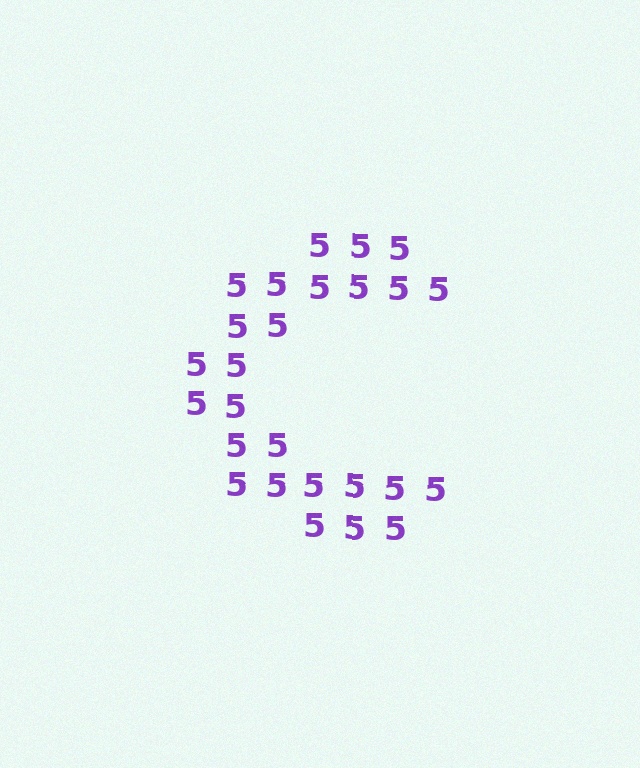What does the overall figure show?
The overall figure shows the letter C.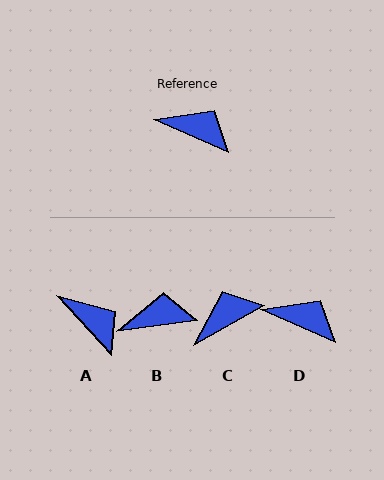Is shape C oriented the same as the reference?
No, it is off by about 53 degrees.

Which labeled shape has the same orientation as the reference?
D.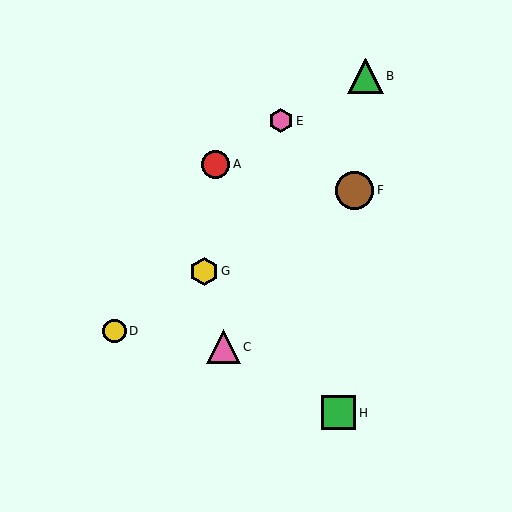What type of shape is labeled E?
Shape E is a pink hexagon.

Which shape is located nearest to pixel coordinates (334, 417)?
The green square (labeled H) at (339, 413) is nearest to that location.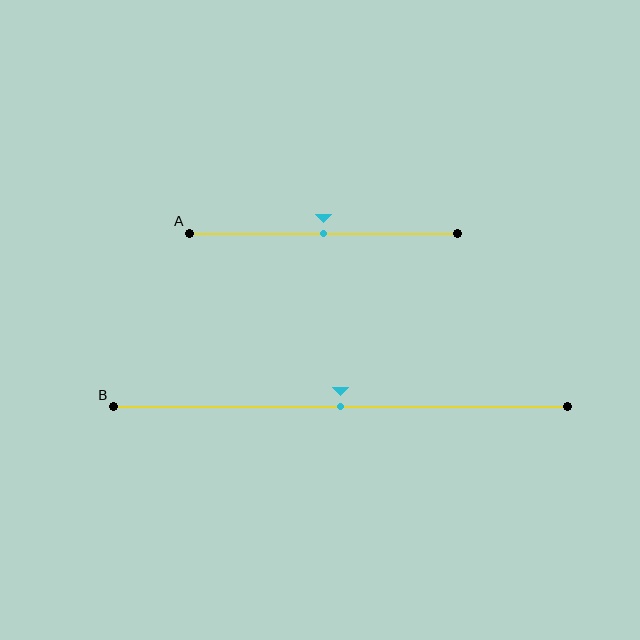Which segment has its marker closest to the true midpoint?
Segment A has its marker closest to the true midpoint.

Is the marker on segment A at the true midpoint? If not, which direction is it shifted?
Yes, the marker on segment A is at the true midpoint.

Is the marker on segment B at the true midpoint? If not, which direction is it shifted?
Yes, the marker on segment B is at the true midpoint.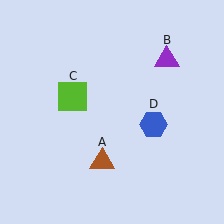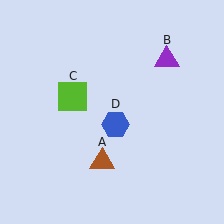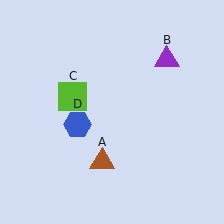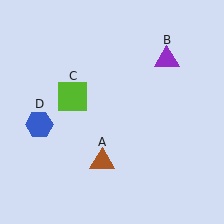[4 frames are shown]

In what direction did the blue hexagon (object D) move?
The blue hexagon (object D) moved left.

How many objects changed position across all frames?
1 object changed position: blue hexagon (object D).